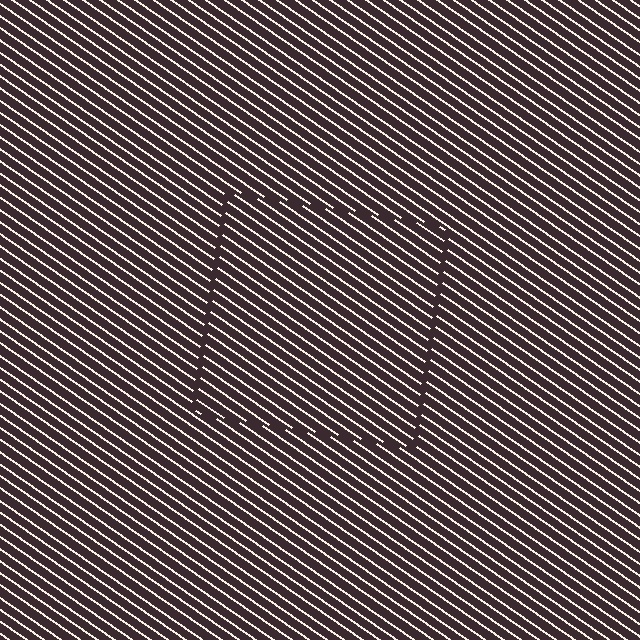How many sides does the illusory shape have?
4 sides — the line-ends trace a square.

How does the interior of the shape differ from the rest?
The interior of the shape contains the same grating, shifted by half a period — the contour is defined by the phase discontinuity where line-ends from the inner and outer gratings abut.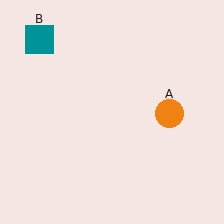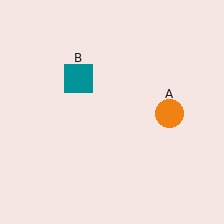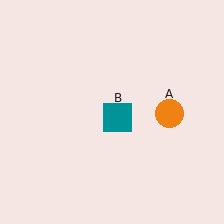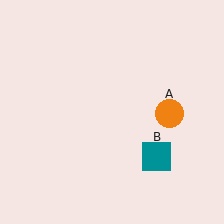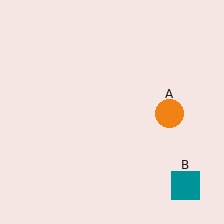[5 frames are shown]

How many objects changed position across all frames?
1 object changed position: teal square (object B).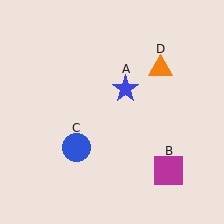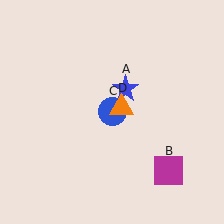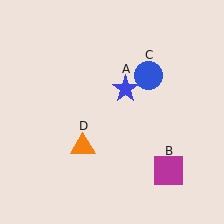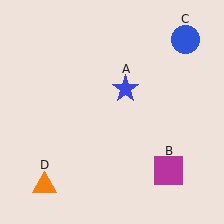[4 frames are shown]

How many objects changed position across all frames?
2 objects changed position: blue circle (object C), orange triangle (object D).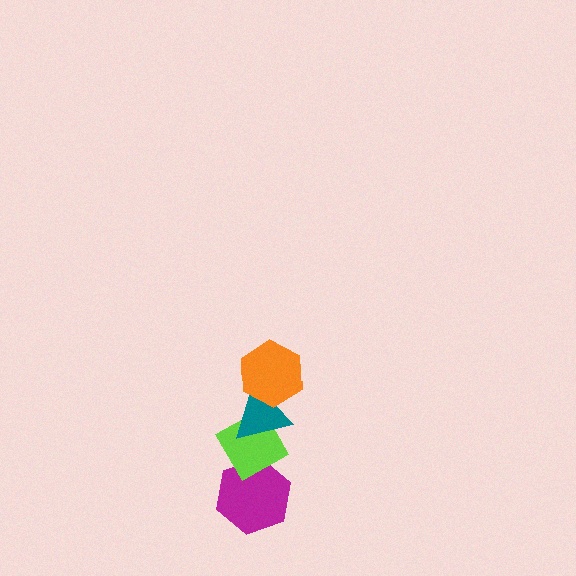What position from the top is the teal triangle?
The teal triangle is 2nd from the top.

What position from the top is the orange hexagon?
The orange hexagon is 1st from the top.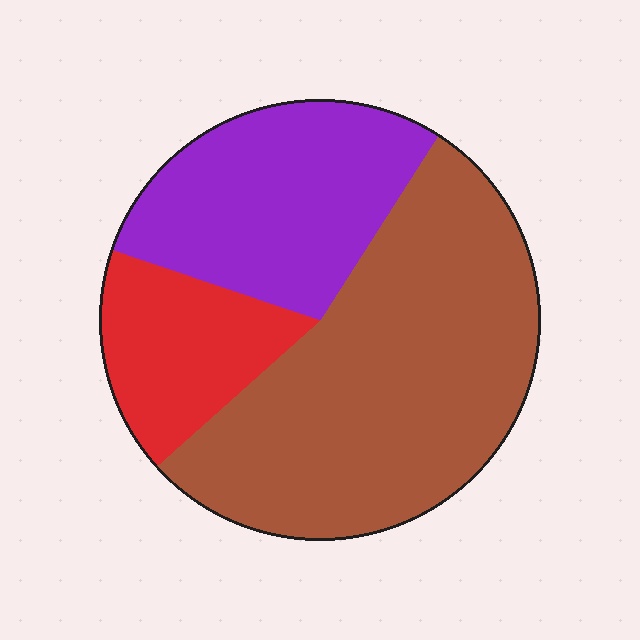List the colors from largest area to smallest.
From largest to smallest: brown, purple, red.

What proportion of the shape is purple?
Purple covers around 30% of the shape.